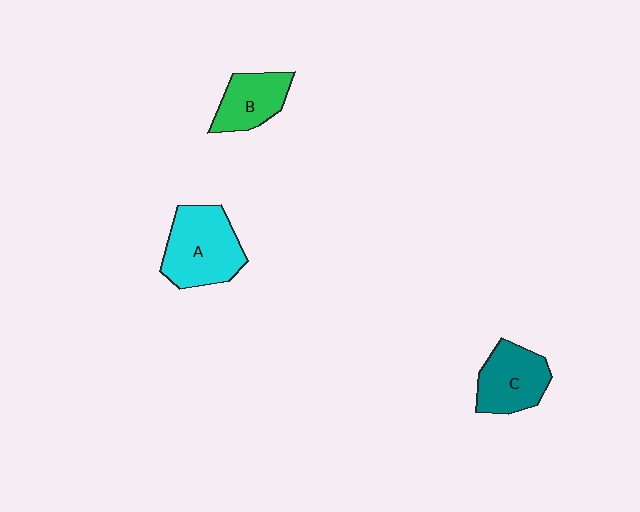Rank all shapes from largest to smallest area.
From largest to smallest: A (cyan), C (teal), B (green).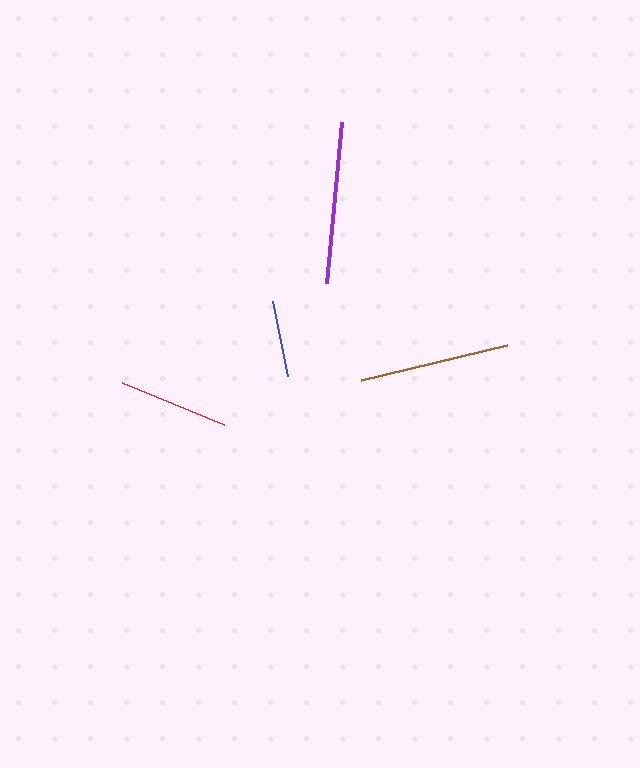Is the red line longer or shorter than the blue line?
The red line is longer than the blue line.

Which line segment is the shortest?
The blue line is the shortest at approximately 76 pixels.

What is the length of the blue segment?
The blue segment is approximately 76 pixels long.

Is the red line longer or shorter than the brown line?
The brown line is longer than the red line.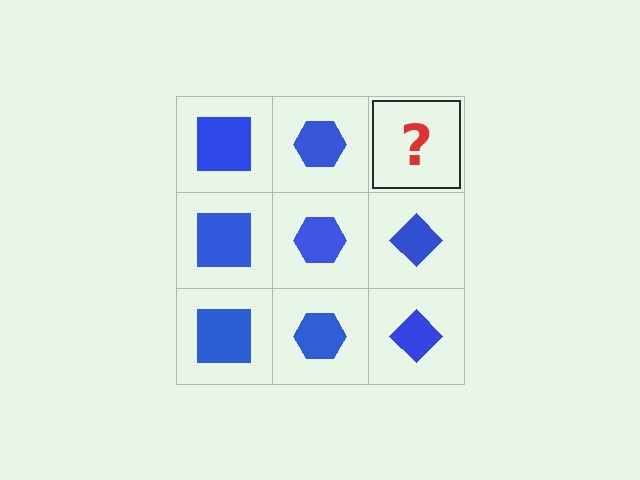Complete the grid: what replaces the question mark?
The question mark should be replaced with a blue diamond.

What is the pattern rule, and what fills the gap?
The rule is that each column has a consistent shape. The gap should be filled with a blue diamond.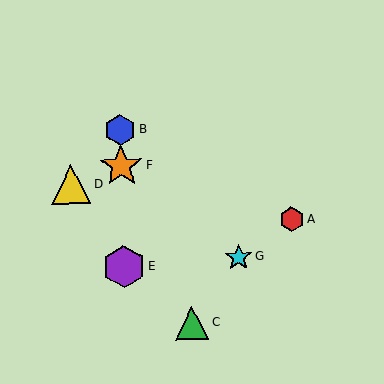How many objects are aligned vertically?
3 objects (B, E, F) are aligned vertically.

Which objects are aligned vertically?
Objects B, E, F are aligned vertically.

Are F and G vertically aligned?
No, F is at x≈121 and G is at x≈239.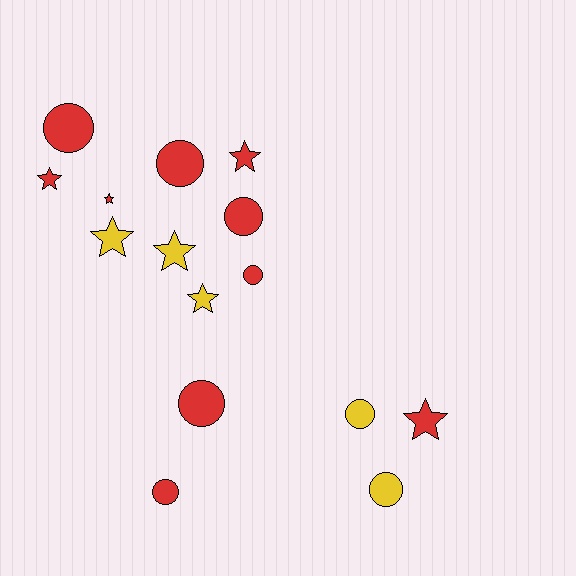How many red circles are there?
There are 6 red circles.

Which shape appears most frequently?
Circle, with 8 objects.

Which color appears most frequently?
Red, with 10 objects.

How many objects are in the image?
There are 15 objects.